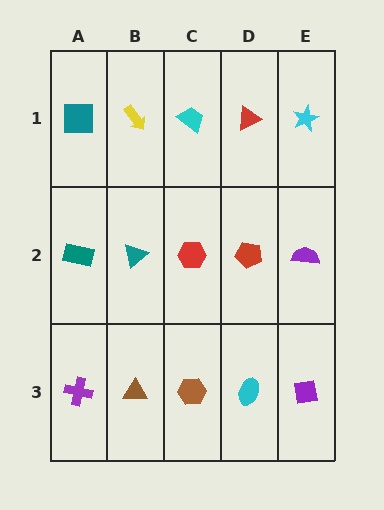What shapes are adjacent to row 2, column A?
A teal square (row 1, column A), a purple cross (row 3, column A), a teal triangle (row 2, column B).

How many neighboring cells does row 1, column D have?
3.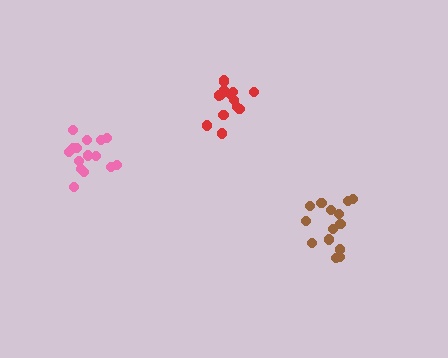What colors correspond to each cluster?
The clusters are colored: red, pink, brown.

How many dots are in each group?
Group 1: 14 dots, Group 2: 16 dots, Group 3: 14 dots (44 total).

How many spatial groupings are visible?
There are 3 spatial groupings.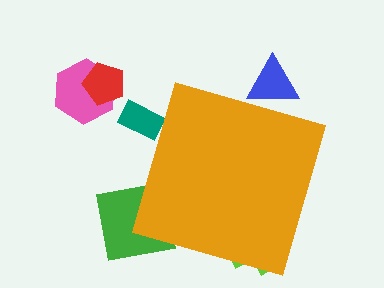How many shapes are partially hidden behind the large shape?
4 shapes are partially hidden.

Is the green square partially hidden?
Yes, the green square is partially hidden behind the orange diamond.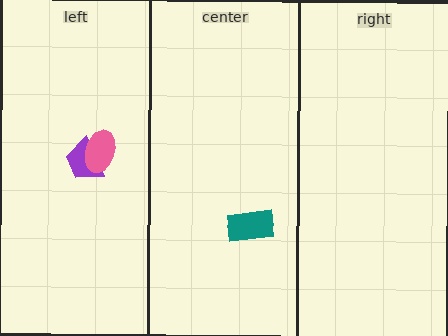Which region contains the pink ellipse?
The left region.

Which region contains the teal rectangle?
The center region.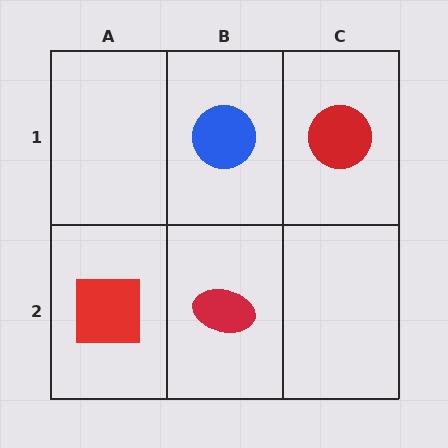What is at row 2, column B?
A red ellipse.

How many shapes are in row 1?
2 shapes.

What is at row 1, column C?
A red circle.